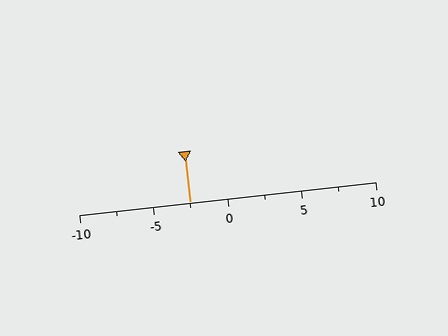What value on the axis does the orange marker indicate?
The marker indicates approximately -2.5.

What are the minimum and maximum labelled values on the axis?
The axis runs from -10 to 10.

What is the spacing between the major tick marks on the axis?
The major ticks are spaced 5 apart.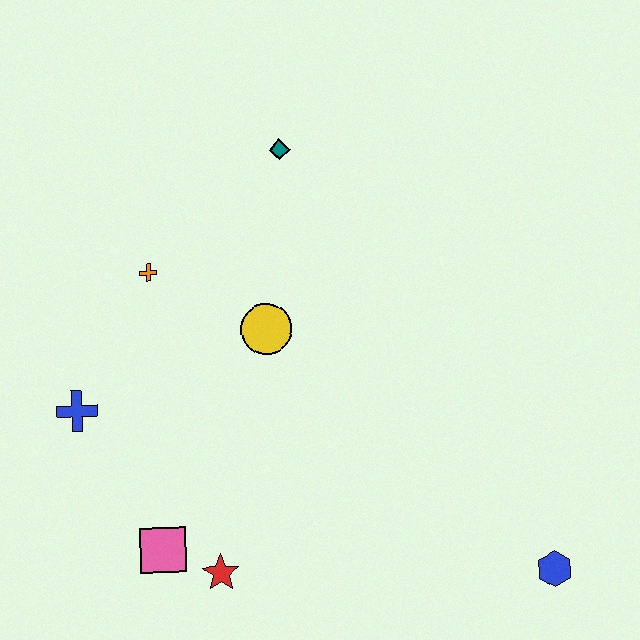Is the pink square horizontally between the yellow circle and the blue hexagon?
No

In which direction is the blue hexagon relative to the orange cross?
The blue hexagon is to the right of the orange cross.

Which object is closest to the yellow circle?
The orange cross is closest to the yellow circle.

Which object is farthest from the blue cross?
The blue hexagon is farthest from the blue cross.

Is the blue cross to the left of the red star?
Yes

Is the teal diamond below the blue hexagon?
No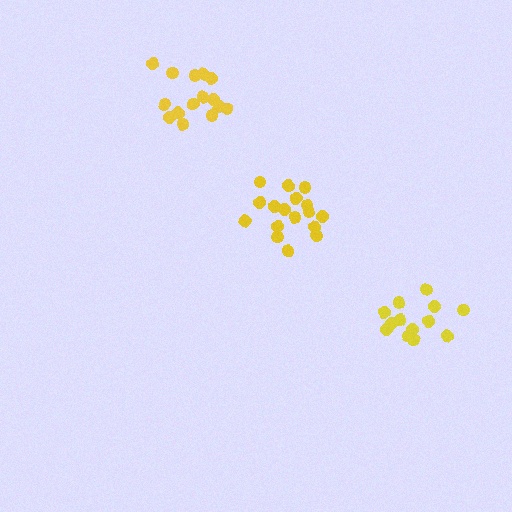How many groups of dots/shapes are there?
There are 3 groups.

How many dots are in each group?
Group 1: 13 dots, Group 2: 15 dots, Group 3: 17 dots (45 total).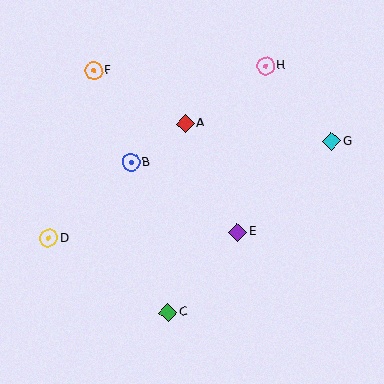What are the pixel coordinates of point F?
Point F is at (94, 71).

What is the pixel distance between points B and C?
The distance between B and C is 154 pixels.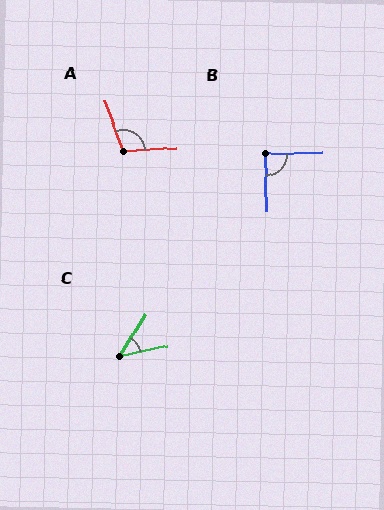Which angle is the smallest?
C, at approximately 46 degrees.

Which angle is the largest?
A, at approximately 107 degrees.